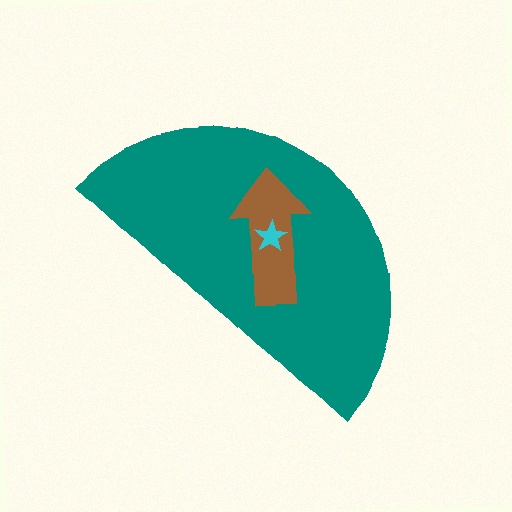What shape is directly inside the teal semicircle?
The brown arrow.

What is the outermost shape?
The teal semicircle.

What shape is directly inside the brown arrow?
The cyan star.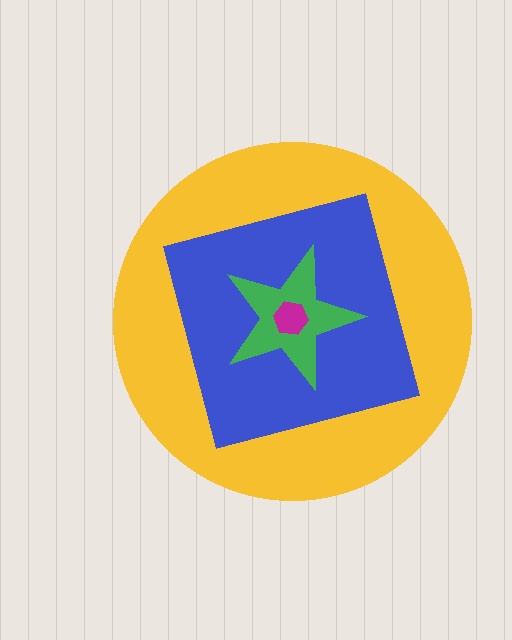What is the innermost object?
The magenta hexagon.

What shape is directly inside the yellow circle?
The blue square.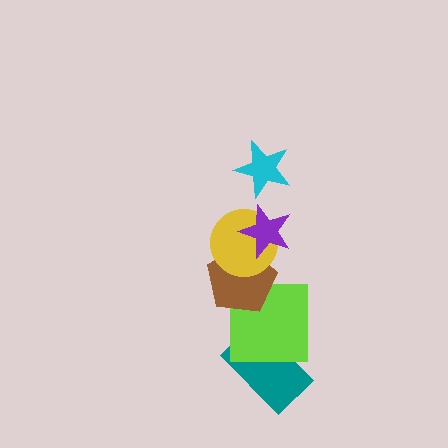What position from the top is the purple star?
The purple star is 2nd from the top.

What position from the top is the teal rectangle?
The teal rectangle is 6th from the top.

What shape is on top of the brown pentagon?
The yellow circle is on top of the brown pentagon.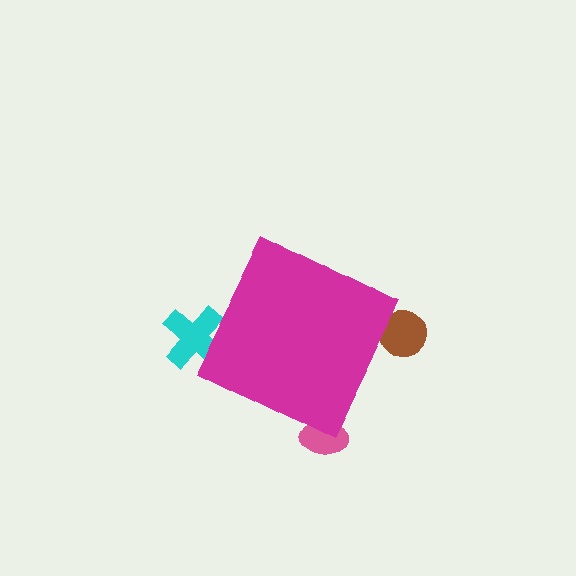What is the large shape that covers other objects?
A magenta diamond.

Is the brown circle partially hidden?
Yes, the brown circle is partially hidden behind the magenta diamond.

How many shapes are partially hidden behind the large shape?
3 shapes are partially hidden.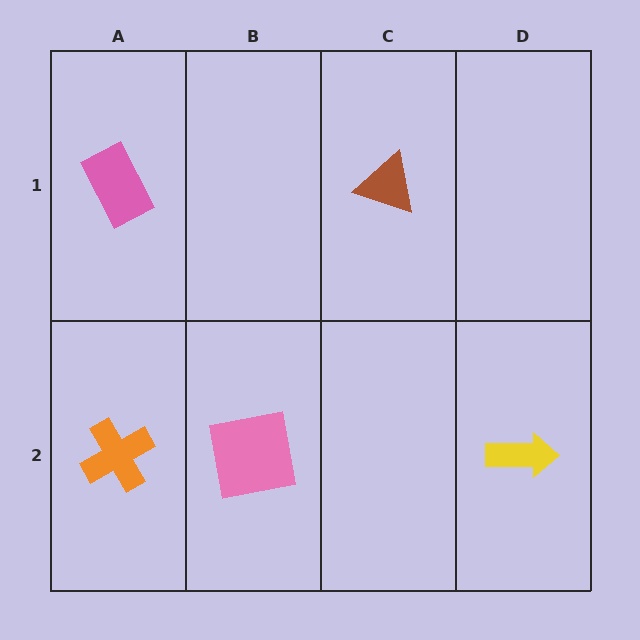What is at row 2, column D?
A yellow arrow.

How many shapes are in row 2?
3 shapes.